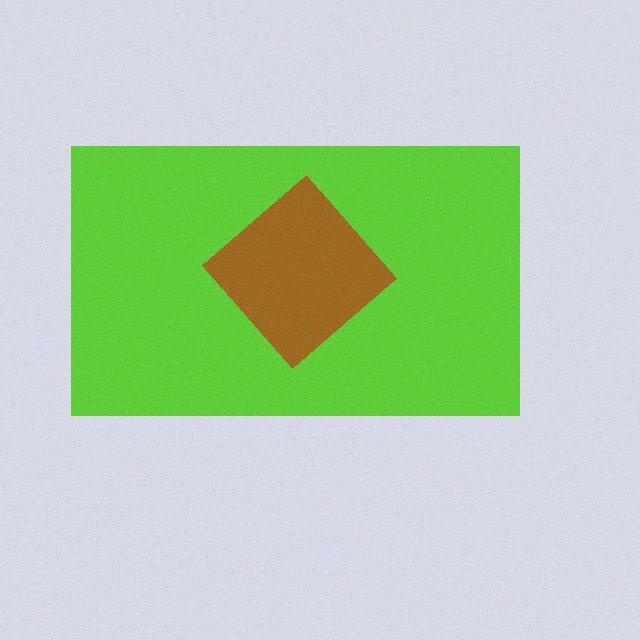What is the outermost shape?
The lime rectangle.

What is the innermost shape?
The brown diamond.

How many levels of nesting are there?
2.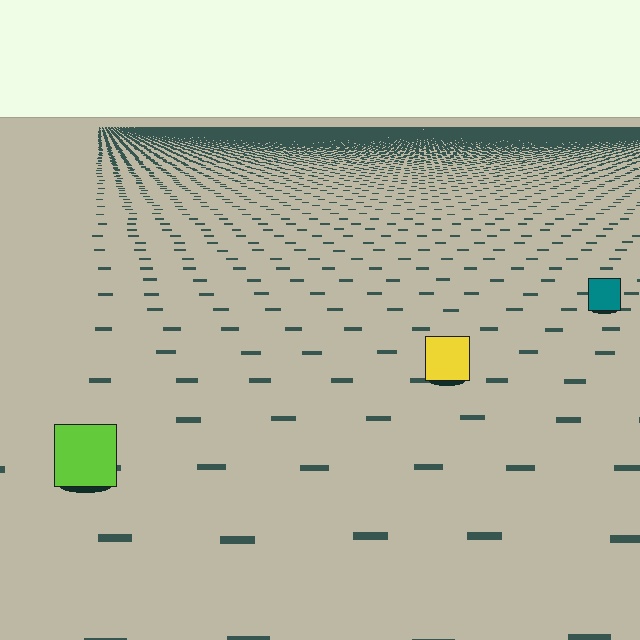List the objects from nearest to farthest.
From nearest to farthest: the lime square, the yellow square, the teal square.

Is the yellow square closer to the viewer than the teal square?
Yes. The yellow square is closer — you can tell from the texture gradient: the ground texture is coarser near it.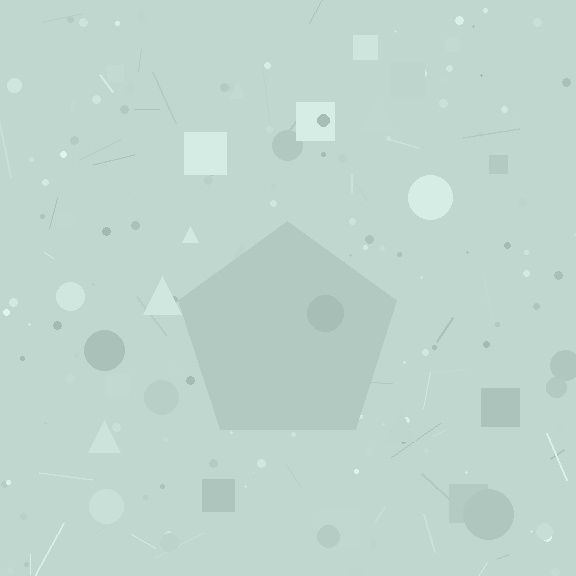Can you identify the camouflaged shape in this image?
The camouflaged shape is a pentagon.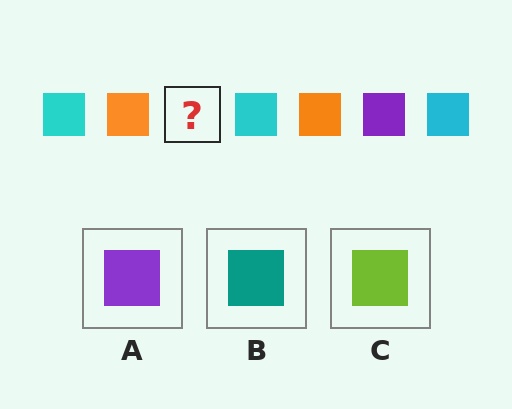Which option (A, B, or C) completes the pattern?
A.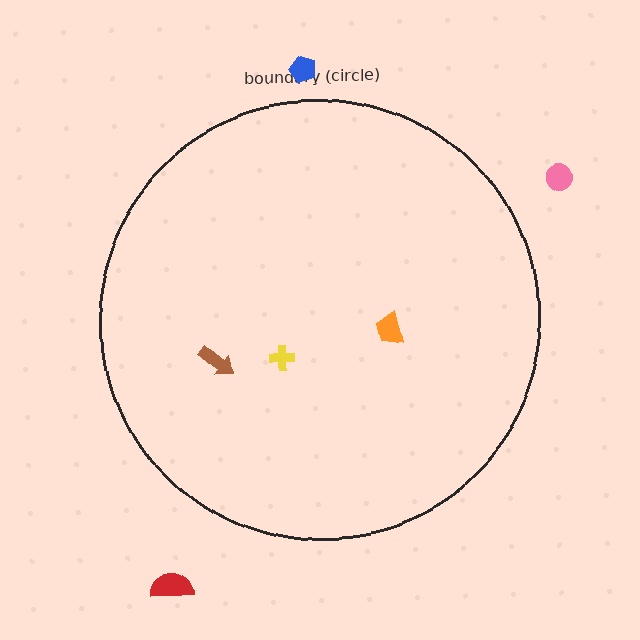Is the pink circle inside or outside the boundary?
Outside.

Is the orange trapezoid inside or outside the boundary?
Inside.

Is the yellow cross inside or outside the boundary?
Inside.